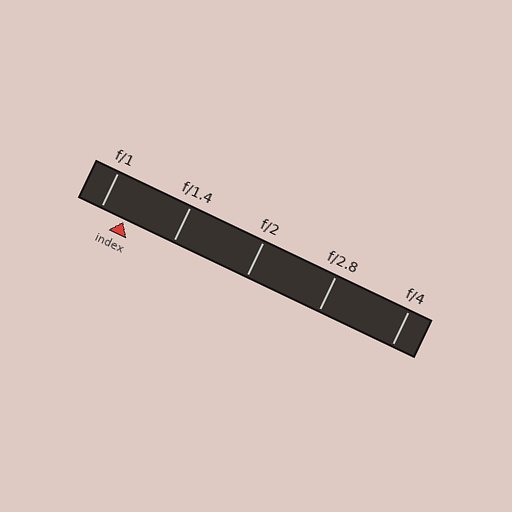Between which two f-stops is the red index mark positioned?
The index mark is between f/1 and f/1.4.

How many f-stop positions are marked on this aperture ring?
There are 5 f-stop positions marked.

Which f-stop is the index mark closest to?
The index mark is closest to f/1.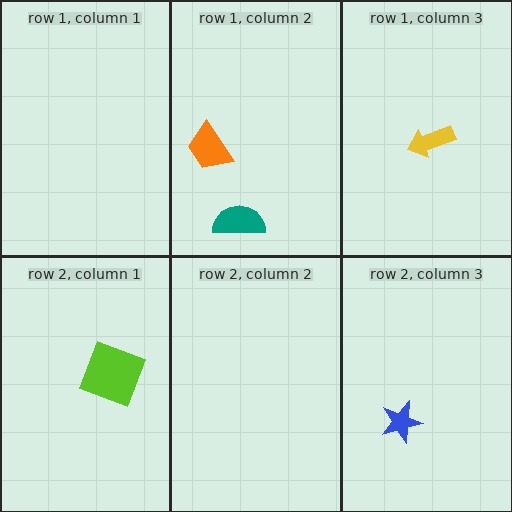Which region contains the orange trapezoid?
The row 1, column 2 region.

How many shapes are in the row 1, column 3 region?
1.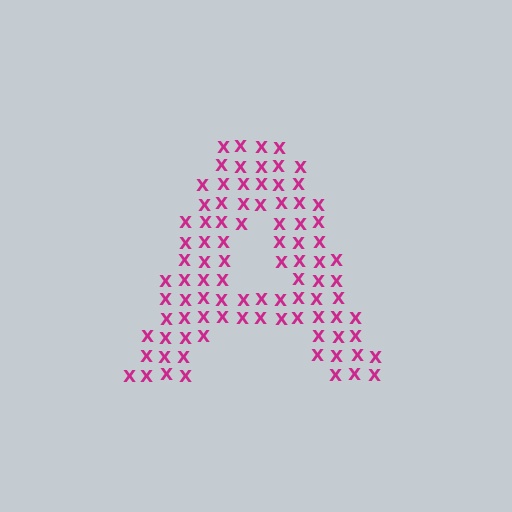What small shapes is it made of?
It is made of small letter X's.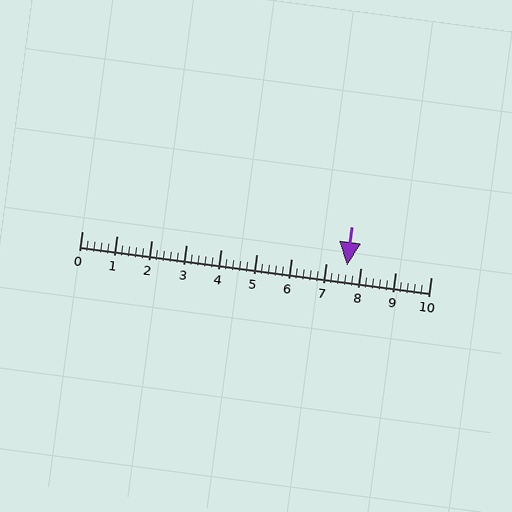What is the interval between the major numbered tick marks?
The major tick marks are spaced 1 units apart.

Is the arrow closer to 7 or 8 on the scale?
The arrow is closer to 8.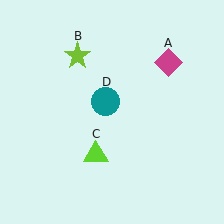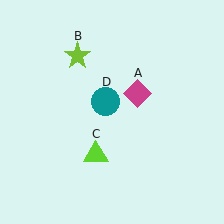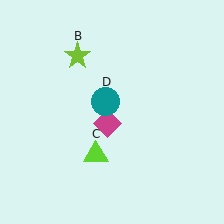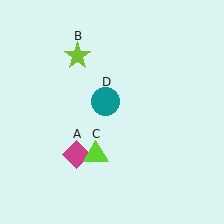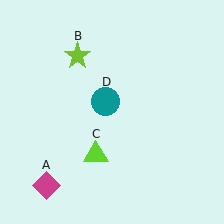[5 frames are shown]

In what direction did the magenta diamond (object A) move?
The magenta diamond (object A) moved down and to the left.